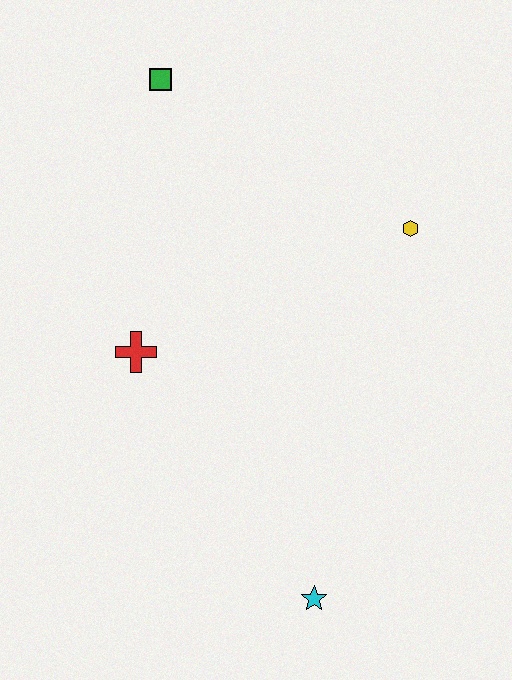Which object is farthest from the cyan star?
The green square is farthest from the cyan star.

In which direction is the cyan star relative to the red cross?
The cyan star is below the red cross.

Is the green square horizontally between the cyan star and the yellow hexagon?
No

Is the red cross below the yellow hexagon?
Yes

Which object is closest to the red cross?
The green square is closest to the red cross.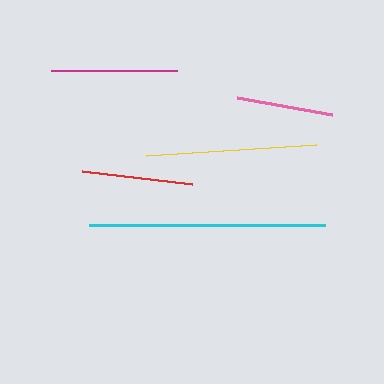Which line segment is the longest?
The cyan line is the longest at approximately 236 pixels.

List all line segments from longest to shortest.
From longest to shortest: cyan, yellow, magenta, red, pink.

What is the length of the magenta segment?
The magenta segment is approximately 125 pixels long.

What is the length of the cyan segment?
The cyan segment is approximately 236 pixels long.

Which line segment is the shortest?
The pink line is the shortest at approximately 97 pixels.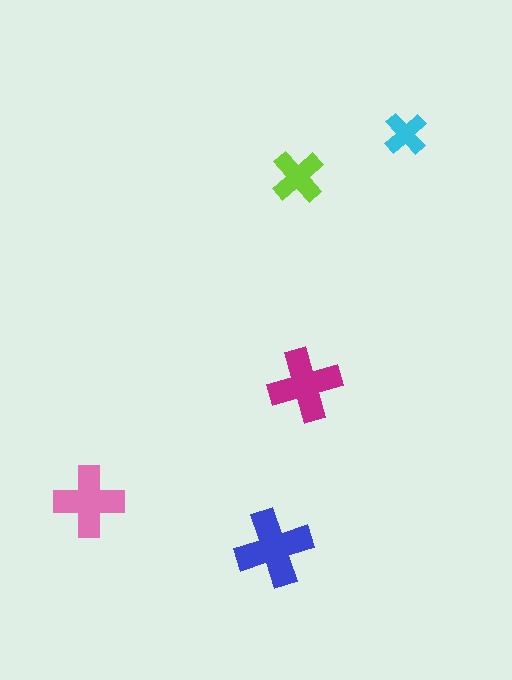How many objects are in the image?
There are 5 objects in the image.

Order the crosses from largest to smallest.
the blue one, the magenta one, the pink one, the lime one, the cyan one.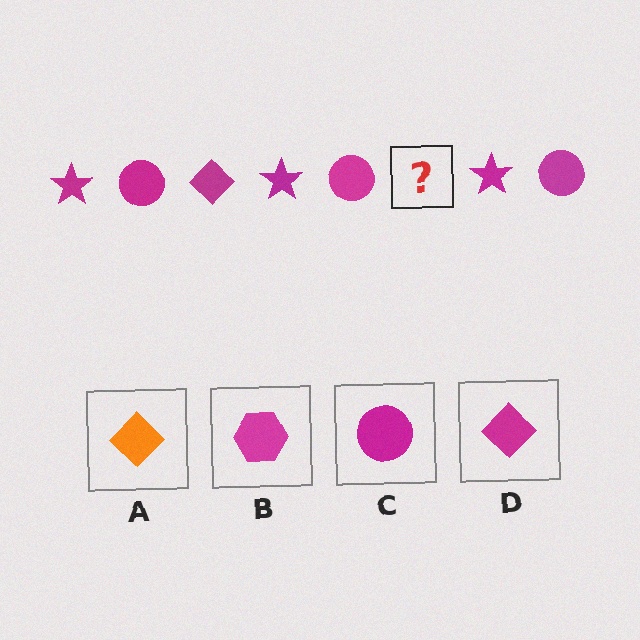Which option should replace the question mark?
Option D.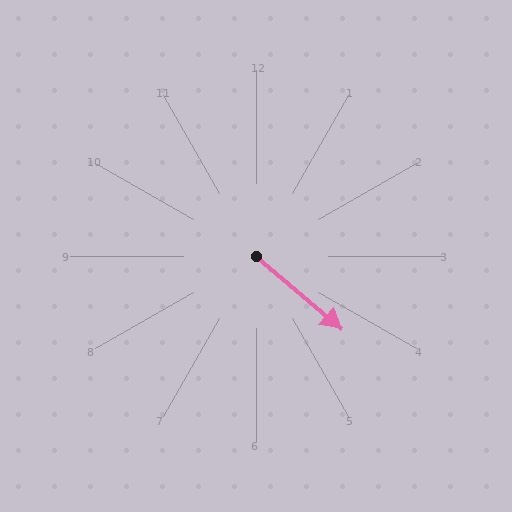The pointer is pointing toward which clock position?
Roughly 4 o'clock.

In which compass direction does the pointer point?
Southeast.